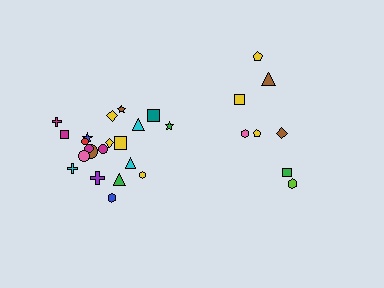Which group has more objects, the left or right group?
The left group.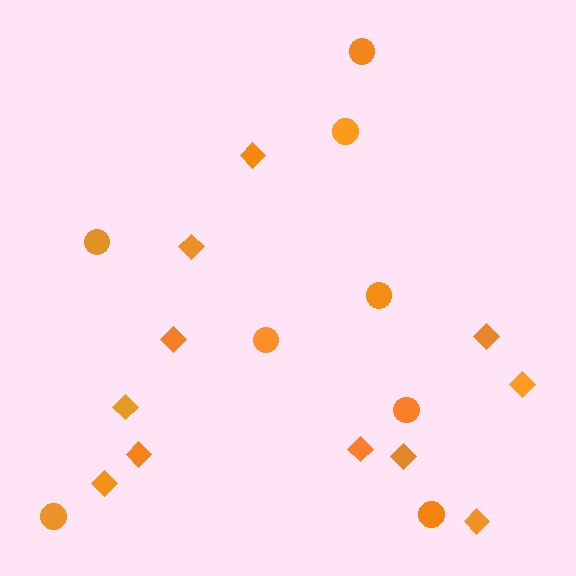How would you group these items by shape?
There are 2 groups: one group of diamonds (11) and one group of circles (8).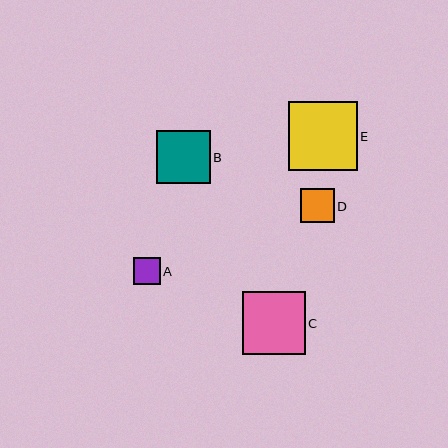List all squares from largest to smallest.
From largest to smallest: E, C, B, D, A.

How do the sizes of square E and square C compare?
Square E and square C are approximately the same size.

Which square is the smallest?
Square A is the smallest with a size of approximately 27 pixels.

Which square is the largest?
Square E is the largest with a size of approximately 69 pixels.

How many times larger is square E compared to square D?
Square E is approximately 2.1 times the size of square D.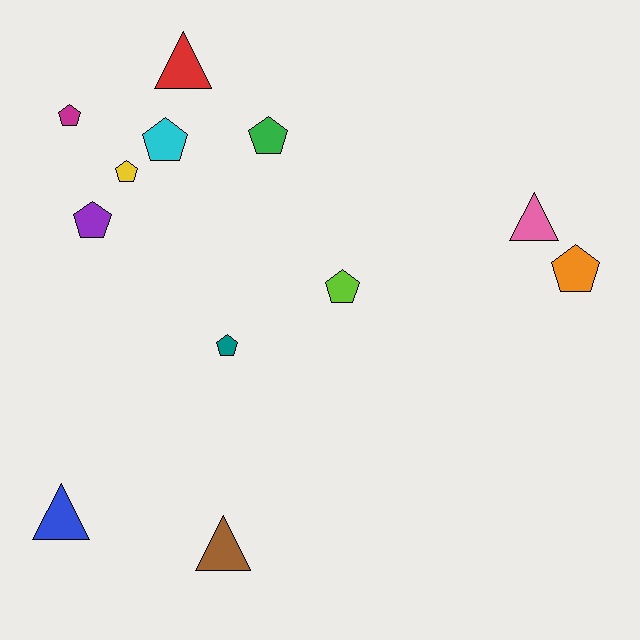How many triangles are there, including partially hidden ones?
There are 4 triangles.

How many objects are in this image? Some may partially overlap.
There are 12 objects.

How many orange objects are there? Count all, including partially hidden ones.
There is 1 orange object.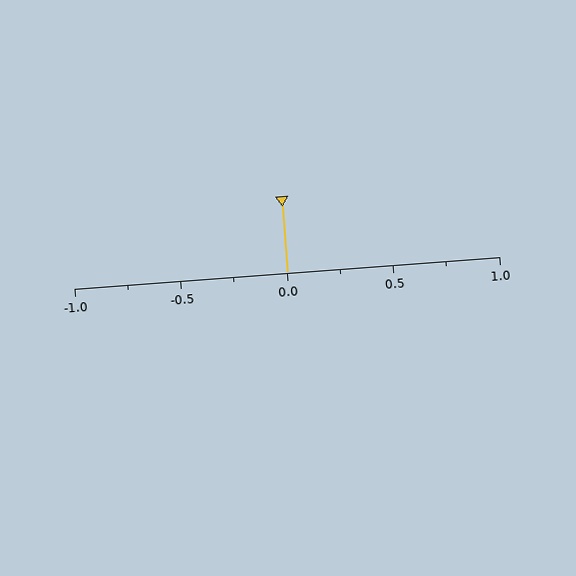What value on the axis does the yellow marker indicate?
The marker indicates approximately 0.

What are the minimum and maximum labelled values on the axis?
The axis runs from -1.0 to 1.0.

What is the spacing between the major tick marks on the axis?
The major ticks are spaced 0.5 apart.